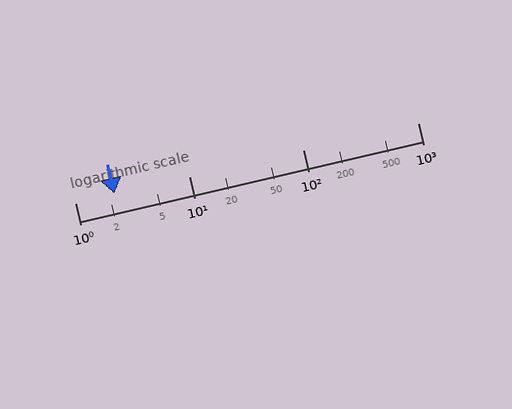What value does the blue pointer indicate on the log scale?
The pointer indicates approximately 2.2.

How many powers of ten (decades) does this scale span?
The scale spans 3 decades, from 1 to 1000.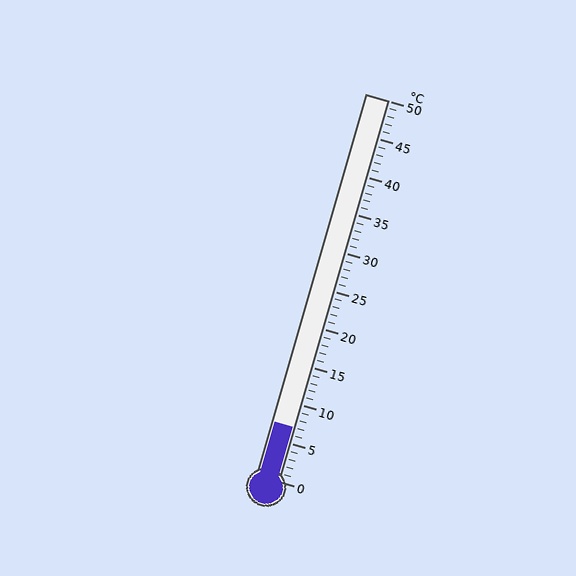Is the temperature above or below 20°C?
The temperature is below 20°C.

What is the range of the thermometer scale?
The thermometer scale ranges from 0°C to 50°C.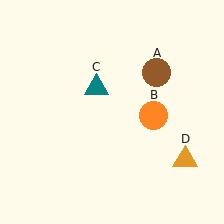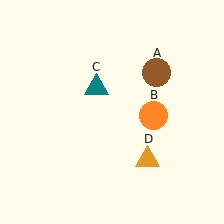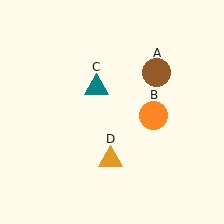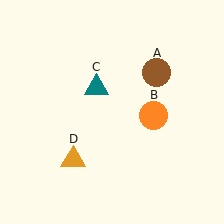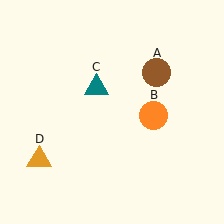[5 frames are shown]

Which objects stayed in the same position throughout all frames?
Brown circle (object A) and orange circle (object B) and teal triangle (object C) remained stationary.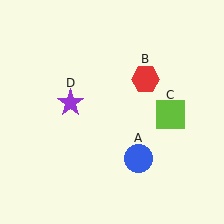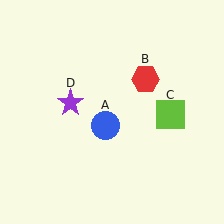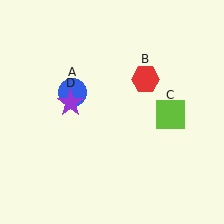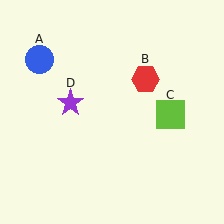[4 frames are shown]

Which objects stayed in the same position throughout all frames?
Red hexagon (object B) and lime square (object C) and purple star (object D) remained stationary.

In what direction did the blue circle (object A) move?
The blue circle (object A) moved up and to the left.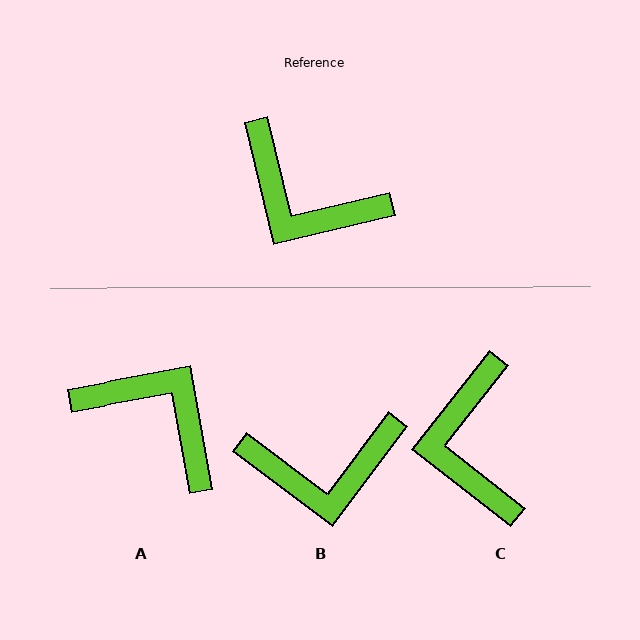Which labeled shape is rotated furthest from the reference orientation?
A, about 177 degrees away.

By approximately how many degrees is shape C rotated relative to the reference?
Approximately 52 degrees clockwise.